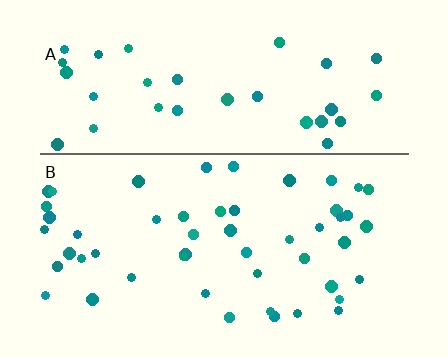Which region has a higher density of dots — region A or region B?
B (the bottom).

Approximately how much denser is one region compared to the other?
Approximately 1.4× — region B over region A.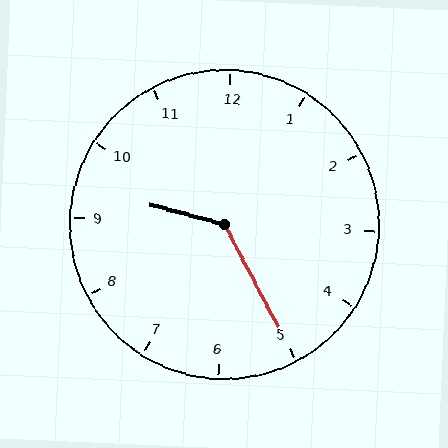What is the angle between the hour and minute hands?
Approximately 132 degrees.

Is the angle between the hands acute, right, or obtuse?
It is obtuse.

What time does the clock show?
9:25.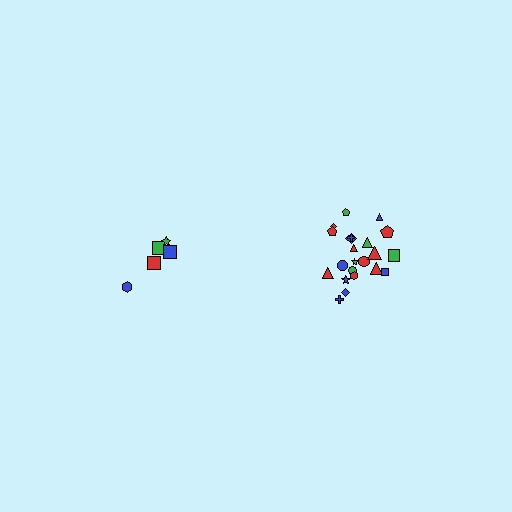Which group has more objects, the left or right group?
The right group.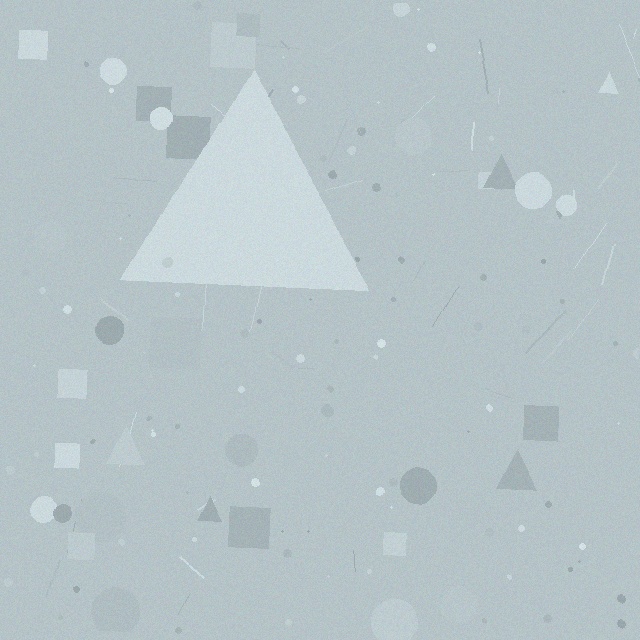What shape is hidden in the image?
A triangle is hidden in the image.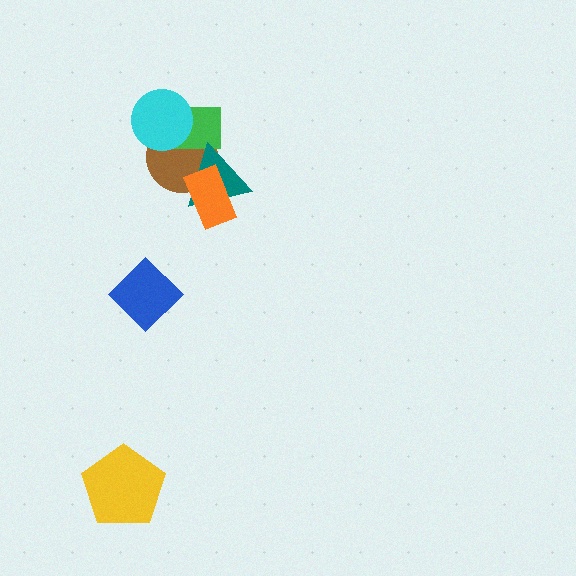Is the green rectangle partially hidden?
Yes, it is partially covered by another shape.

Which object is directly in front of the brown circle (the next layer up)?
The green rectangle is directly in front of the brown circle.